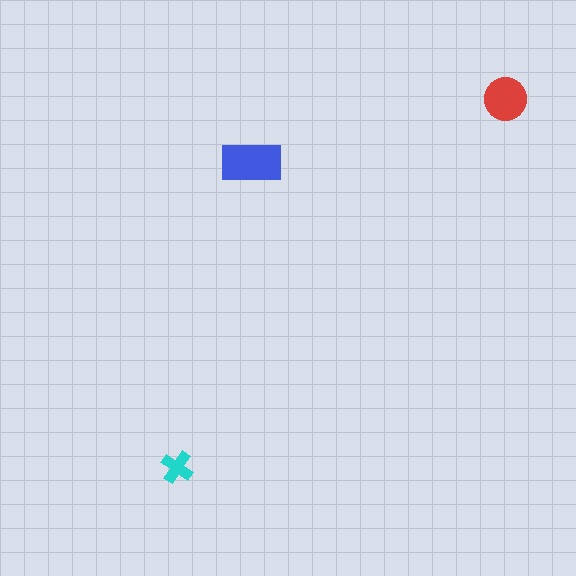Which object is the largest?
The blue rectangle.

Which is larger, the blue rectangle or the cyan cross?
The blue rectangle.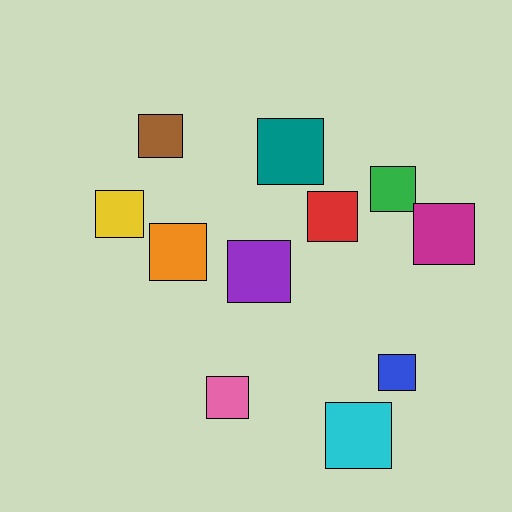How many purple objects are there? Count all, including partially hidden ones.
There is 1 purple object.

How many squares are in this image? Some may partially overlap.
There are 11 squares.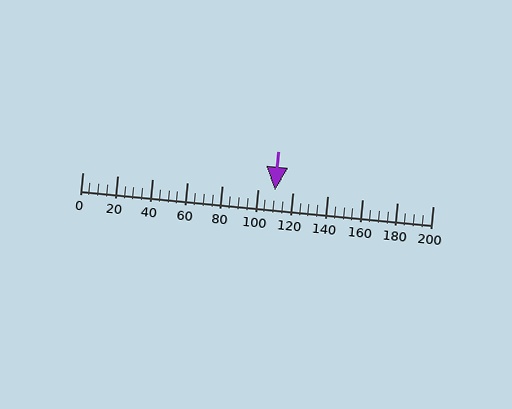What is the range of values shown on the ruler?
The ruler shows values from 0 to 200.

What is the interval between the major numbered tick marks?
The major tick marks are spaced 20 units apart.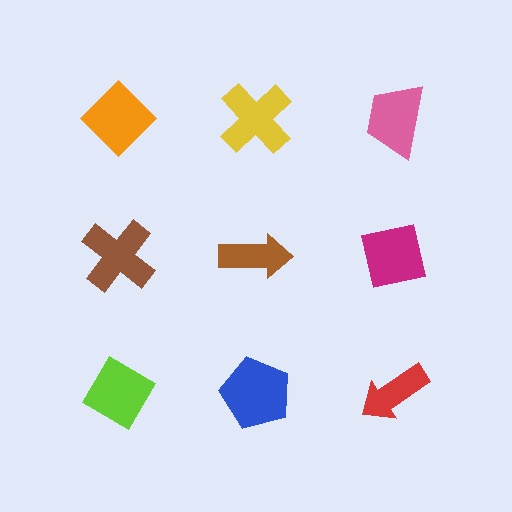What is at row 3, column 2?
A blue pentagon.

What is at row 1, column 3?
A pink trapezoid.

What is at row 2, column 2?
A brown arrow.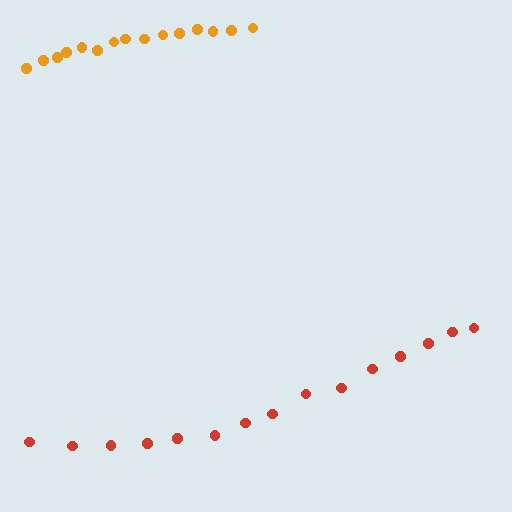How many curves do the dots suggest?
There are 2 distinct paths.